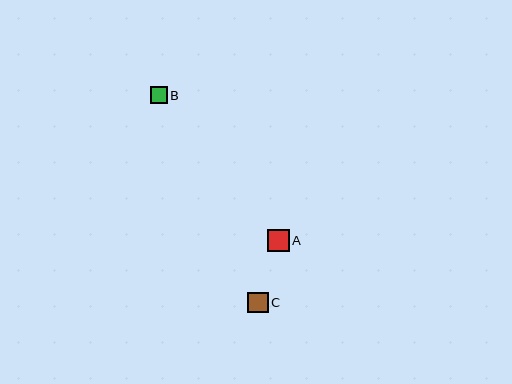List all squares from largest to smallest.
From largest to smallest: A, C, B.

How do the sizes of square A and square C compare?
Square A and square C are approximately the same size.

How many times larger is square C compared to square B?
Square C is approximately 1.2 times the size of square B.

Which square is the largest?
Square A is the largest with a size of approximately 22 pixels.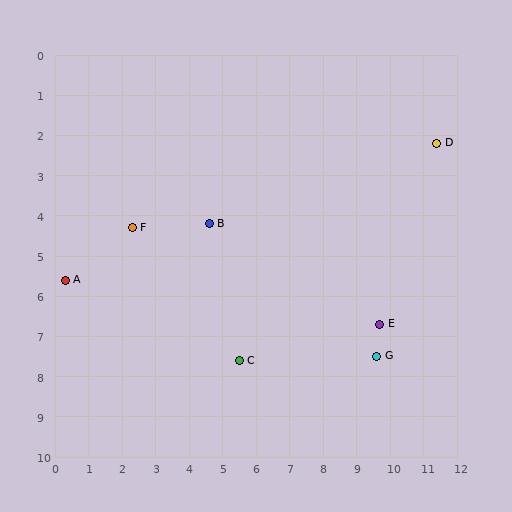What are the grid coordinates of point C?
Point C is at approximately (5.5, 7.6).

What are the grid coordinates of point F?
Point F is at approximately (2.3, 4.3).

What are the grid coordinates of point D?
Point D is at approximately (11.4, 2.2).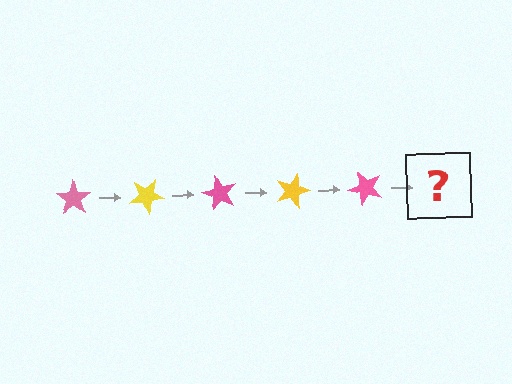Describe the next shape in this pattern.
It should be a yellow star, rotated 150 degrees from the start.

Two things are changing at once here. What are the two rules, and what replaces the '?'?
The two rules are that it rotates 30 degrees each step and the color cycles through pink and yellow. The '?' should be a yellow star, rotated 150 degrees from the start.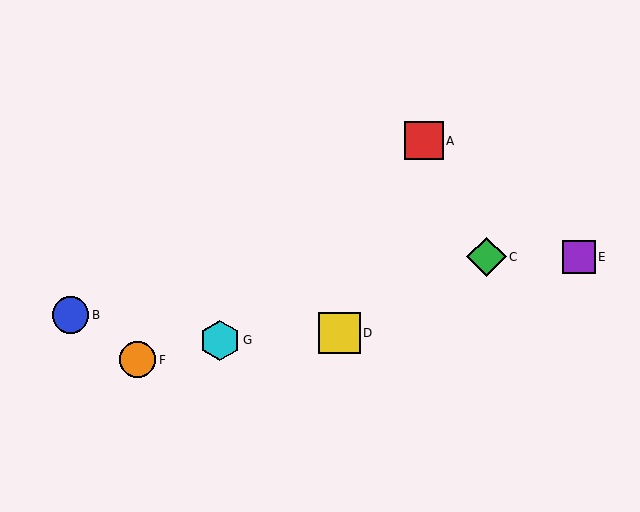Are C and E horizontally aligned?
Yes, both are at y≈257.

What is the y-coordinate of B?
Object B is at y≈315.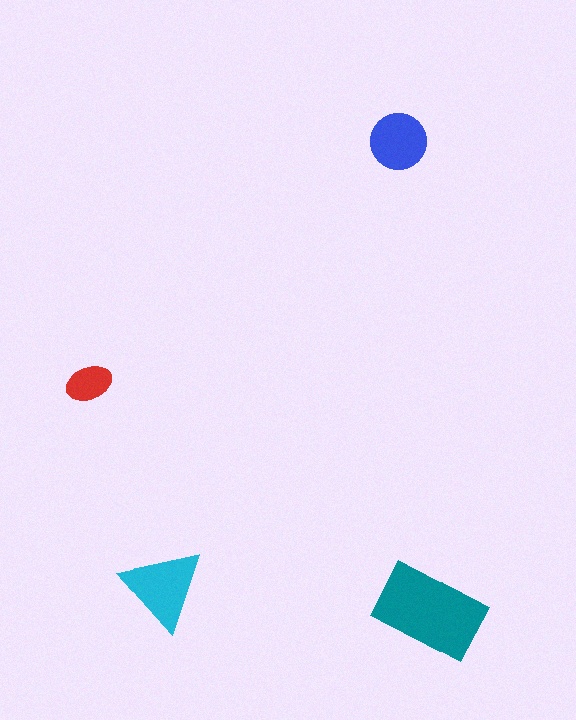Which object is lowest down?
The teal rectangle is bottommost.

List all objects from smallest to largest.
The red ellipse, the blue circle, the cyan triangle, the teal rectangle.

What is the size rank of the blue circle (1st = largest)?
3rd.